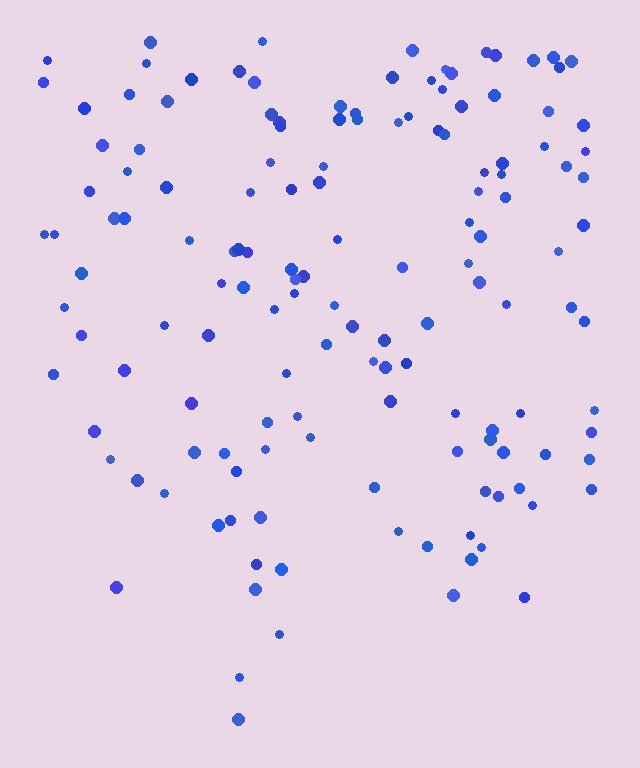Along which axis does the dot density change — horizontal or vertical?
Vertical.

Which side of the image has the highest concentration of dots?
The top.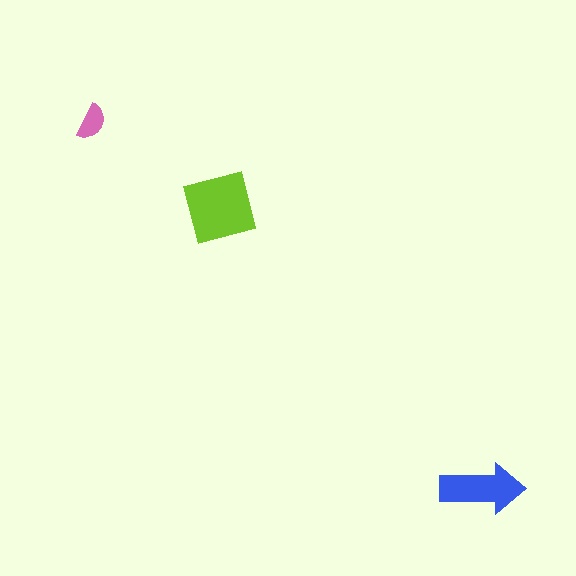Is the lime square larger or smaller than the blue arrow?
Larger.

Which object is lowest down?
The blue arrow is bottommost.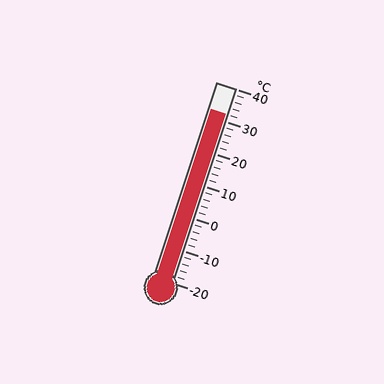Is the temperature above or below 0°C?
The temperature is above 0°C.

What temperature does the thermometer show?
The thermometer shows approximately 32°C.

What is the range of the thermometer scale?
The thermometer scale ranges from -20°C to 40°C.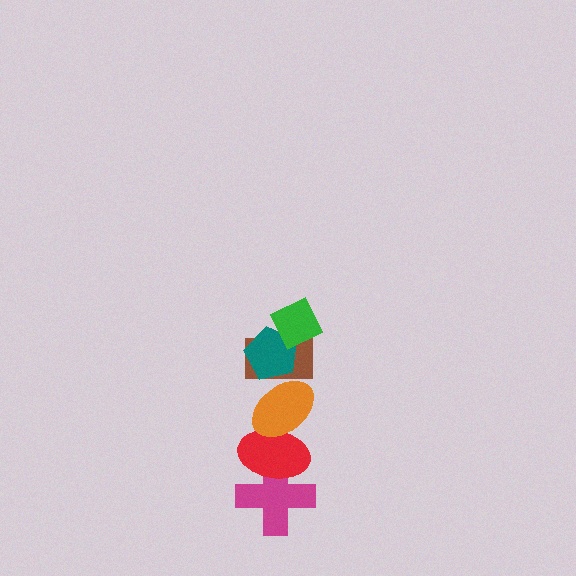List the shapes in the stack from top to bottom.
From top to bottom: the green diamond, the teal pentagon, the brown rectangle, the orange ellipse, the red ellipse, the magenta cross.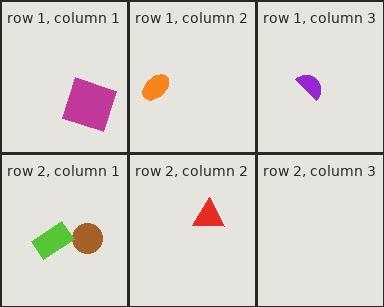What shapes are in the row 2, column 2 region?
The red triangle.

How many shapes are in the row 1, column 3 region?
1.